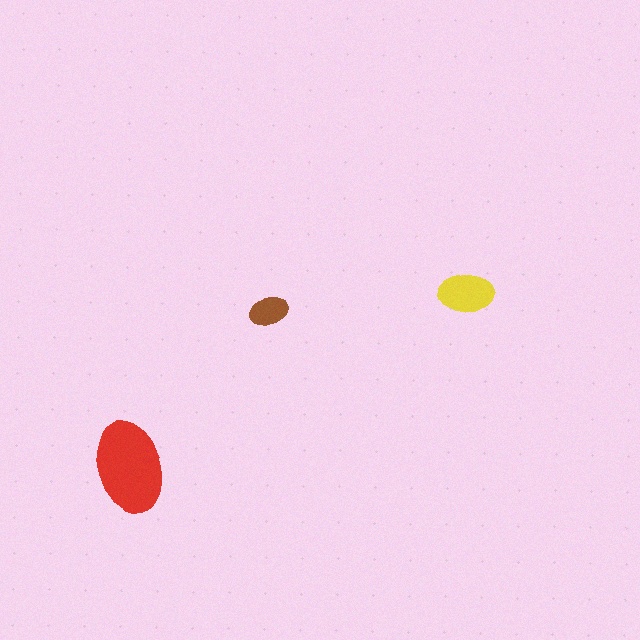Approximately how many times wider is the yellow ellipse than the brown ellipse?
About 1.5 times wider.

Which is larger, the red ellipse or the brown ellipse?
The red one.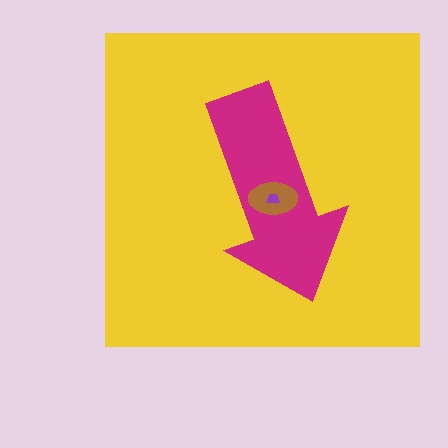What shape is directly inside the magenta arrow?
The brown ellipse.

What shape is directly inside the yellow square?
The magenta arrow.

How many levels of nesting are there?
4.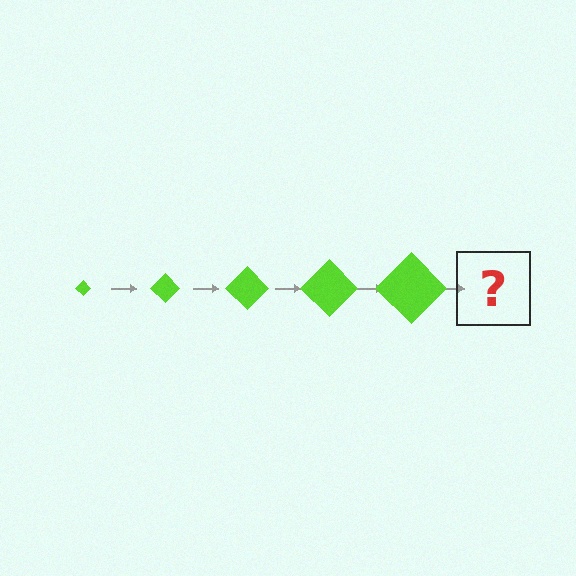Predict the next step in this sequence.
The next step is a lime diamond, larger than the previous one.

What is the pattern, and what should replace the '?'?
The pattern is that the diamond gets progressively larger each step. The '?' should be a lime diamond, larger than the previous one.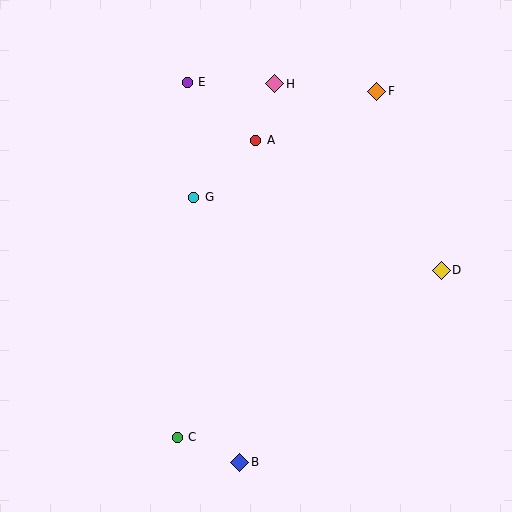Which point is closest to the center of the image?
Point G at (194, 197) is closest to the center.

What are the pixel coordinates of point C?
Point C is at (177, 437).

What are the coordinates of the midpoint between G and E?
The midpoint between G and E is at (191, 140).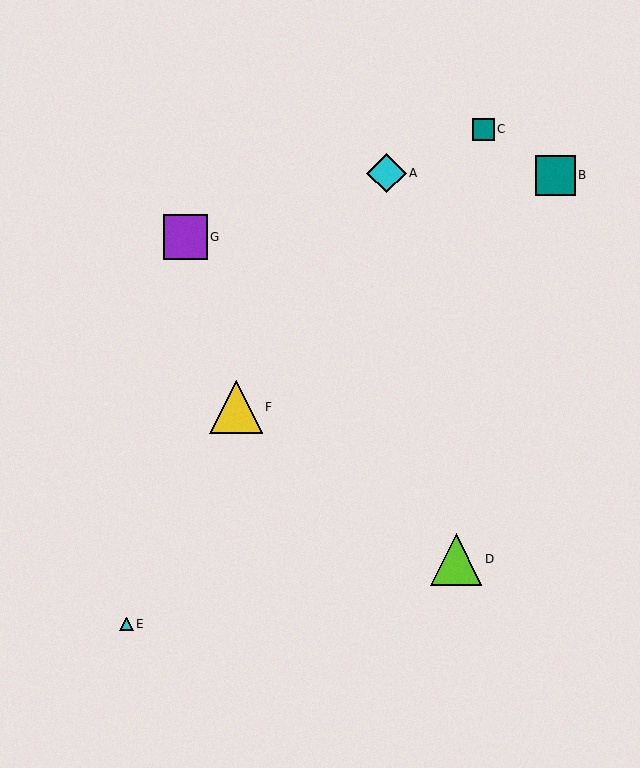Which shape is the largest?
The yellow triangle (labeled F) is the largest.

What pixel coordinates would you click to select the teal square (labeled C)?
Click at (483, 129) to select the teal square C.